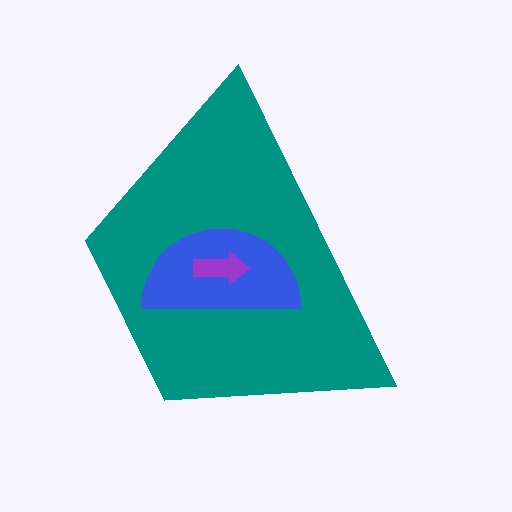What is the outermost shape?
The teal trapezoid.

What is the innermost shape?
The purple arrow.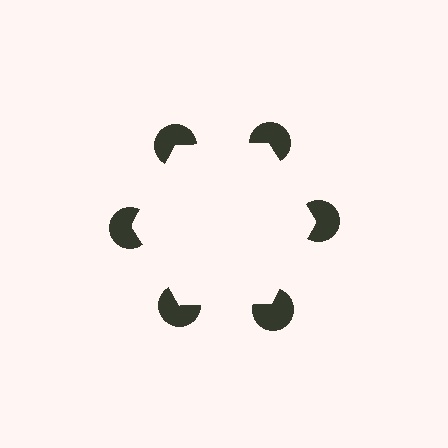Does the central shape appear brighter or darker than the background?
It typically appears slightly brighter than the background, even though no actual brightness change is drawn.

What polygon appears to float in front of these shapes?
An illusory hexagon — its edges are inferred from the aligned wedge cuts in the pac-man discs, not physically drawn.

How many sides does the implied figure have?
6 sides.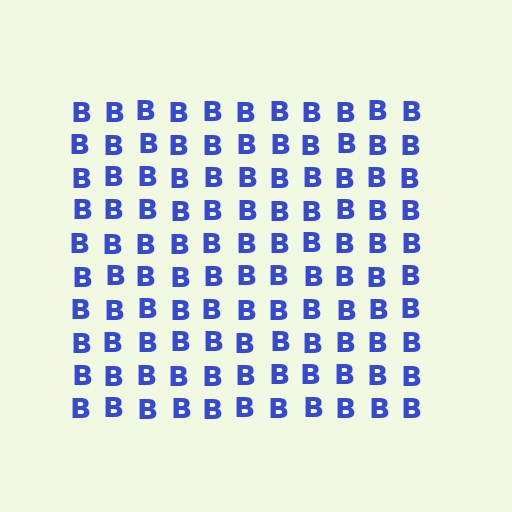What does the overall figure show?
The overall figure shows a square.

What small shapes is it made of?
It is made of small letter B's.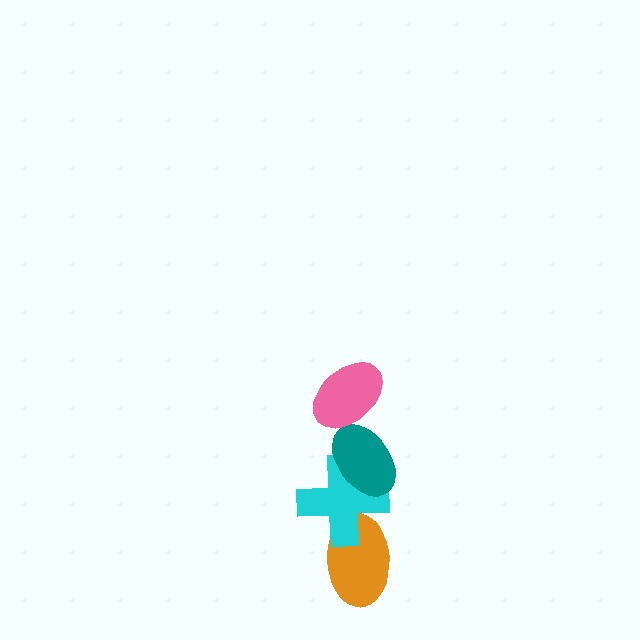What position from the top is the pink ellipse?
The pink ellipse is 1st from the top.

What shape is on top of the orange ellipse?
The cyan cross is on top of the orange ellipse.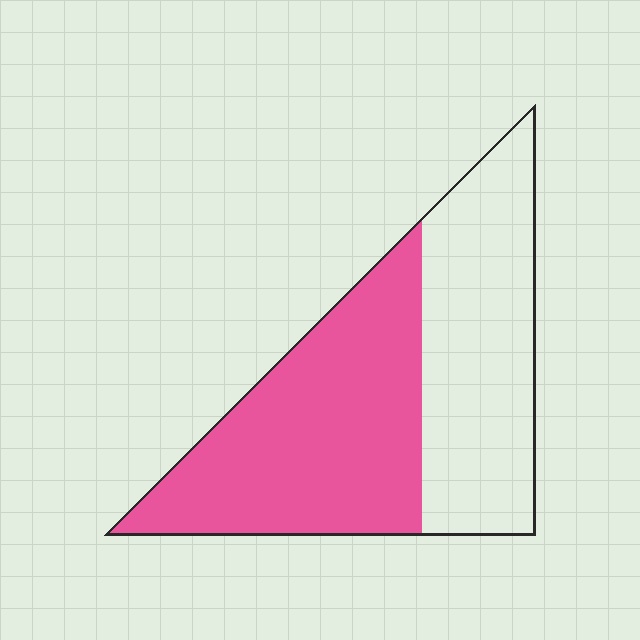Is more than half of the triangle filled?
Yes.